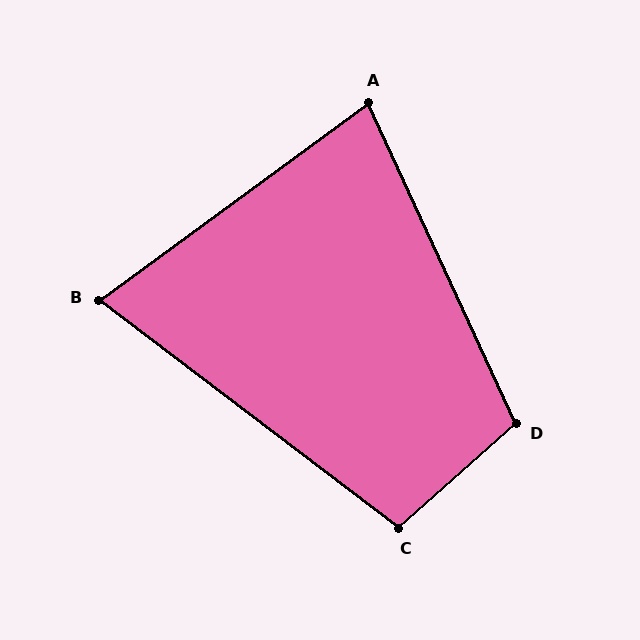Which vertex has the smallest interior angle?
B, at approximately 73 degrees.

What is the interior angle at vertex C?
Approximately 101 degrees (obtuse).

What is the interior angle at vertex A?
Approximately 79 degrees (acute).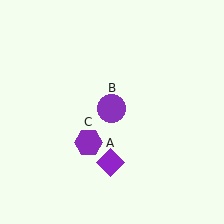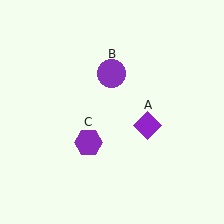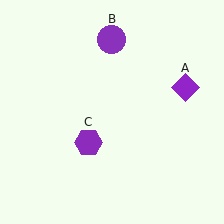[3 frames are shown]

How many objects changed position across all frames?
2 objects changed position: purple diamond (object A), purple circle (object B).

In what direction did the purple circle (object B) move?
The purple circle (object B) moved up.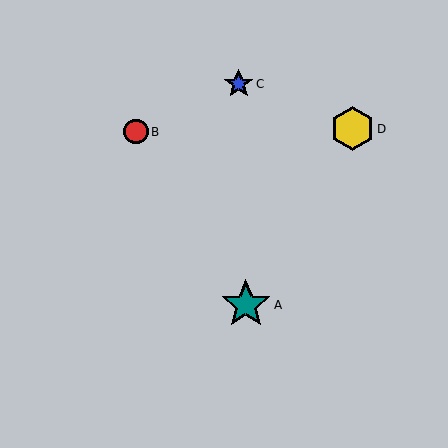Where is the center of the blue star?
The center of the blue star is at (239, 84).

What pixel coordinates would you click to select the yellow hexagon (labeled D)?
Click at (352, 129) to select the yellow hexagon D.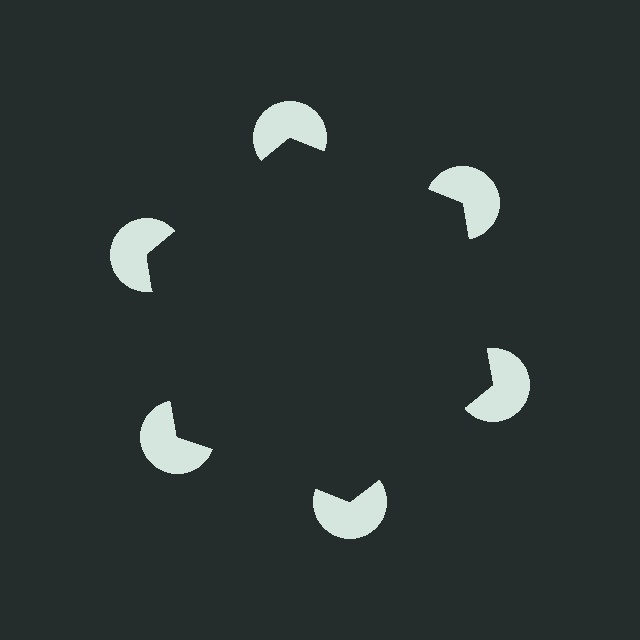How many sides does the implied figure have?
6 sides.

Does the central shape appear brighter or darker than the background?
It typically appears slightly darker than the background, even though no actual brightness change is drawn.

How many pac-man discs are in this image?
There are 6 — one at each vertex of the illusory hexagon.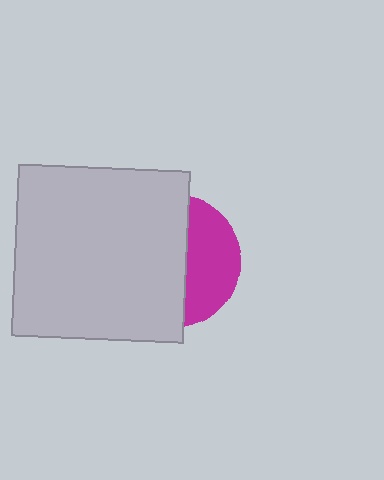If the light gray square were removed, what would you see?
You would see the complete magenta circle.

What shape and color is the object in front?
The object in front is a light gray square.